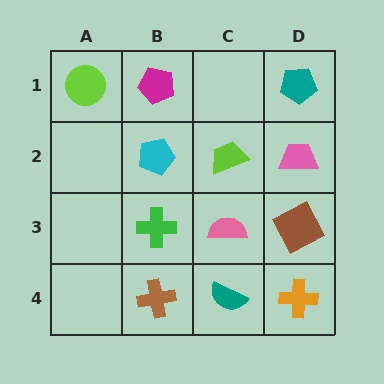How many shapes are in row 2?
3 shapes.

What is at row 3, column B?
A green cross.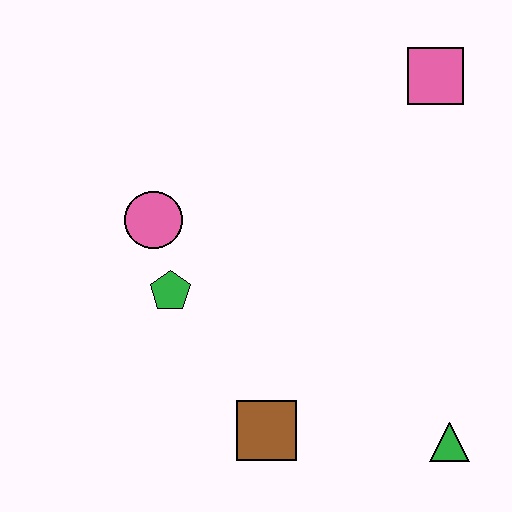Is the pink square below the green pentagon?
No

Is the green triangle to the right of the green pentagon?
Yes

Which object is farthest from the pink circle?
The green triangle is farthest from the pink circle.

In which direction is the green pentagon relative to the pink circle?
The green pentagon is below the pink circle.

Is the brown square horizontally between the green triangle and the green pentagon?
Yes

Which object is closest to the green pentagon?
The pink circle is closest to the green pentagon.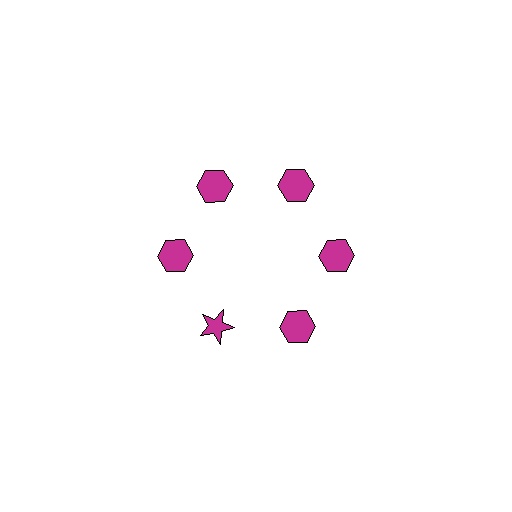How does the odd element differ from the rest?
It has a different shape: star instead of hexagon.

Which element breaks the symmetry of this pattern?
The magenta star at roughly the 7 o'clock position breaks the symmetry. All other shapes are magenta hexagons.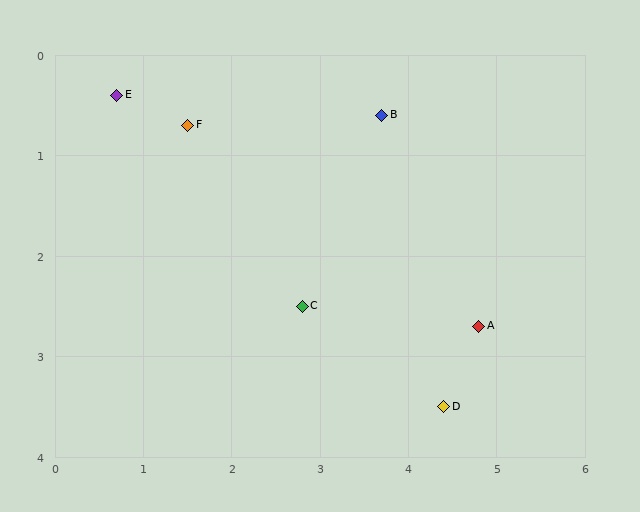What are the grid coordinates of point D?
Point D is at approximately (4.4, 3.5).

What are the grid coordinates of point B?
Point B is at approximately (3.7, 0.6).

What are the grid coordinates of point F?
Point F is at approximately (1.5, 0.7).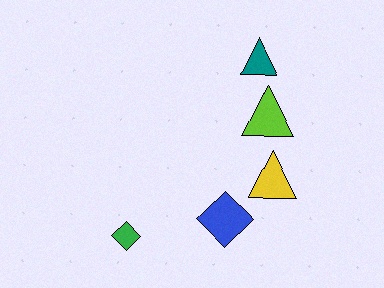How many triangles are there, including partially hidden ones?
There are 3 triangles.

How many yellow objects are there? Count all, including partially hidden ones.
There is 1 yellow object.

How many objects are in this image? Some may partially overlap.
There are 5 objects.